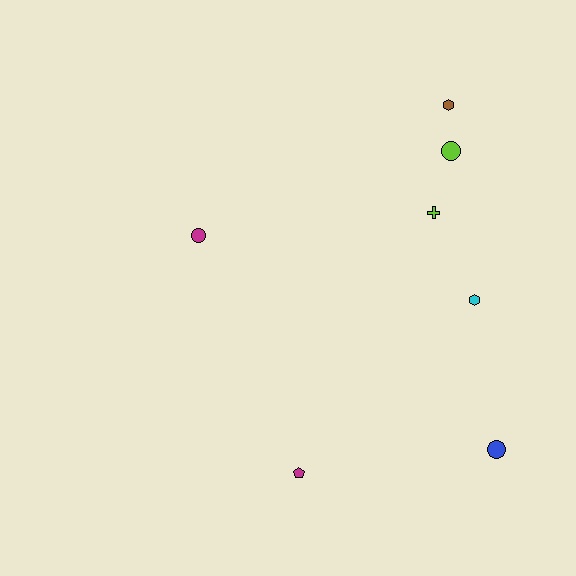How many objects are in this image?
There are 7 objects.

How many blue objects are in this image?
There is 1 blue object.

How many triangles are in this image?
There are no triangles.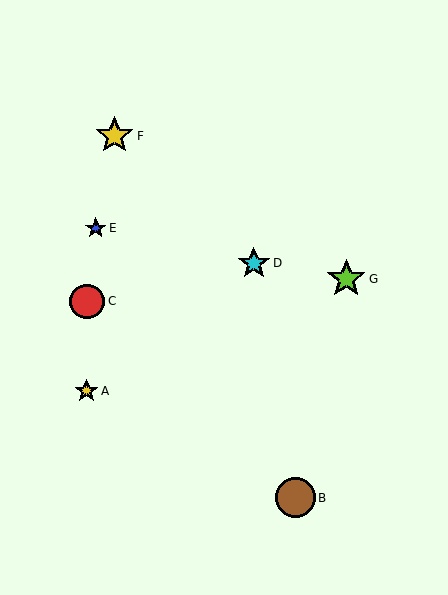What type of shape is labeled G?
Shape G is a lime star.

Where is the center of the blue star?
The center of the blue star is at (96, 228).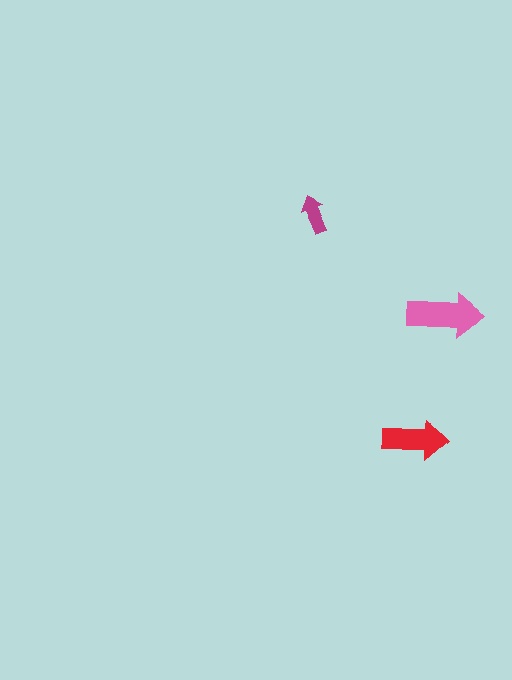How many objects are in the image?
There are 3 objects in the image.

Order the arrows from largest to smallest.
the pink one, the red one, the magenta one.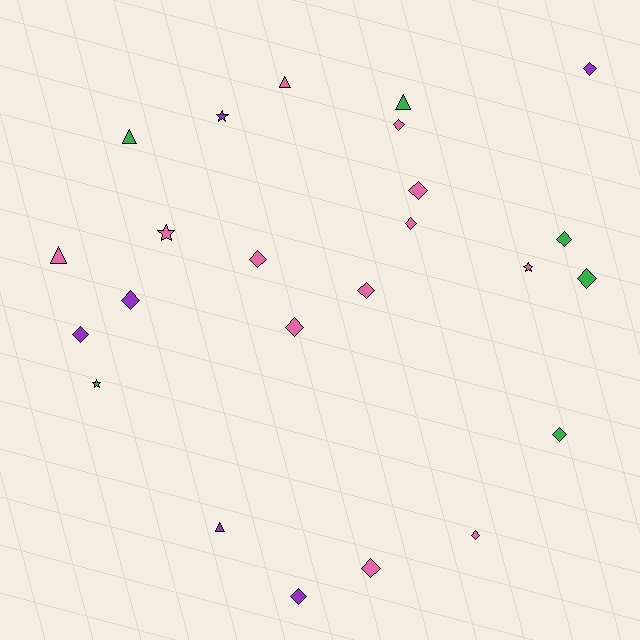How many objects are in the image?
There are 24 objects.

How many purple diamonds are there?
There are 4 purple diamonds.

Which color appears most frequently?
Pink, with 12 objects.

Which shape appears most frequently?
Diamond, with 15 objects.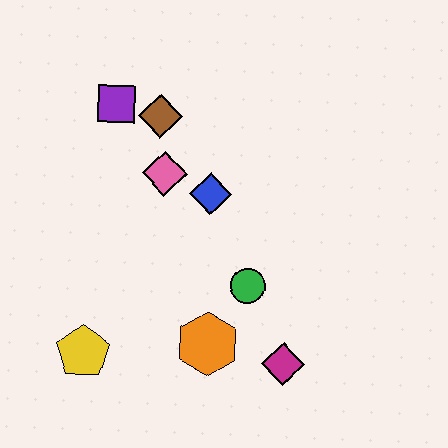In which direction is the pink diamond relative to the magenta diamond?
The pink diamond is above the magenta diamond.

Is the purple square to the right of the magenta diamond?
No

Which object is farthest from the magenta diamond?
The purple square is farthest from the magenta diamond.